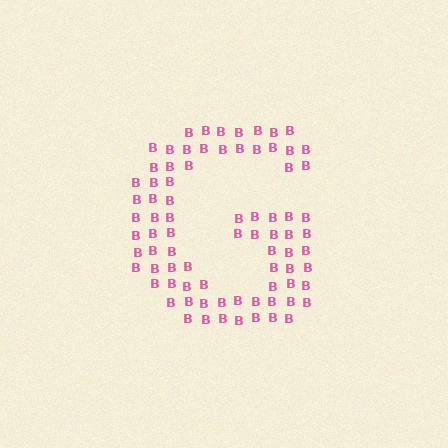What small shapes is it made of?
It is made of small letter B's.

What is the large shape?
The large shape is the letter G.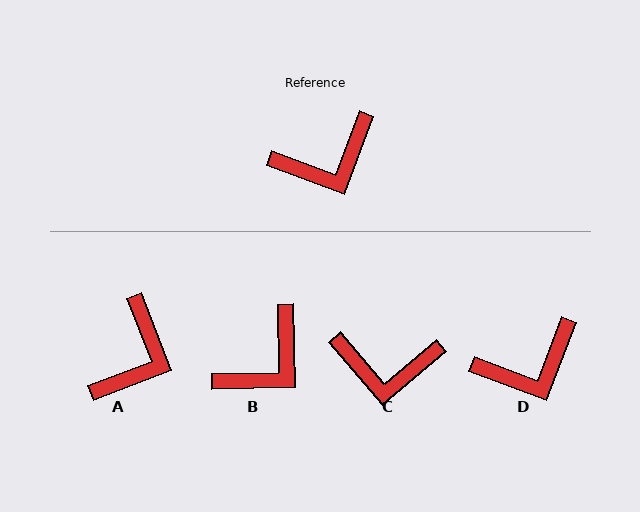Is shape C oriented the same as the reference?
No, it is off by about 29 degrees.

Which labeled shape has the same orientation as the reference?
D.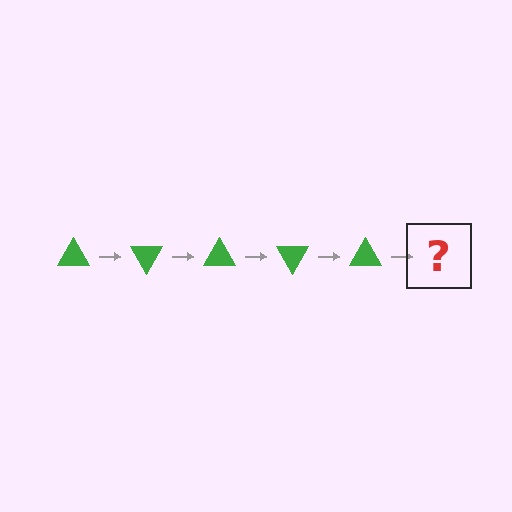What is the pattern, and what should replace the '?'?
The pattern is that the triangle rotates 60 degrees each step. The '?' should be a green triangle rotated 300 degrees.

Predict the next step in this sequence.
The next step is a green triangle rotated 300 degrees.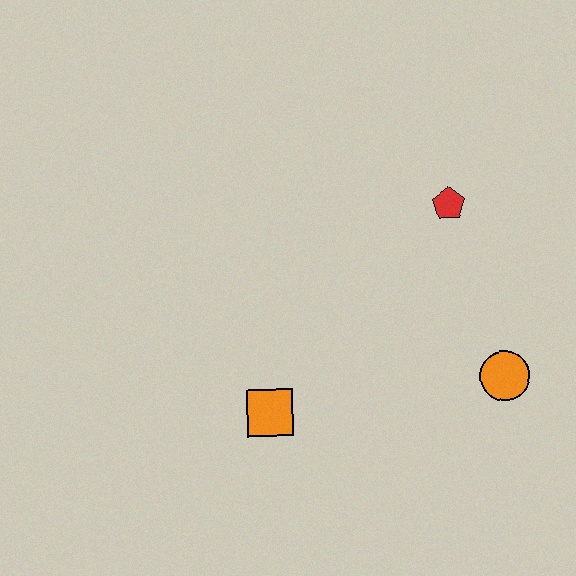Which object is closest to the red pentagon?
The orange circle is closest to the red pentagon.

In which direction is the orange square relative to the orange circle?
The orange square is to the left of the orange circle.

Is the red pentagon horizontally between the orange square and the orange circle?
Yes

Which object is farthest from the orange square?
The red pentagon is farthest from the orange square.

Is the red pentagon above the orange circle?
Yes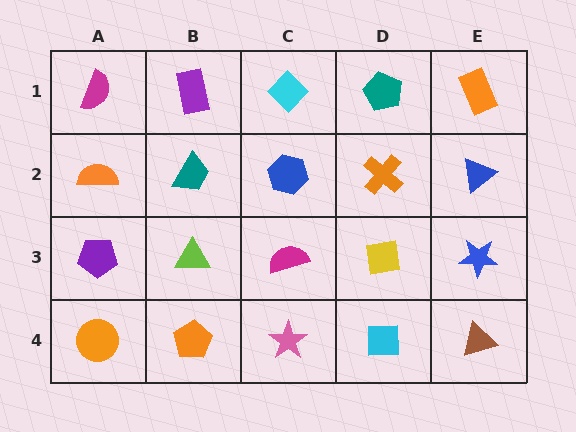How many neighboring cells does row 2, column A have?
3.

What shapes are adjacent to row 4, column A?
A purple pentagon (row 3, column A), an orange pentagon (row 4, column B).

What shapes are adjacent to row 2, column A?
A magenta semicircle (row 1, column A), a purple pentagon (row 3, column A), a teal trapezoid (row 2, column B).